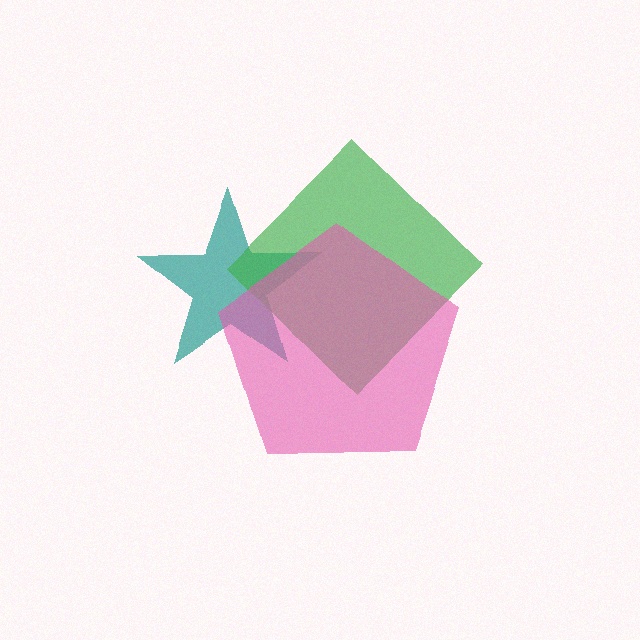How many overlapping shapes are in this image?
There are 3 overlapping shapes in the image.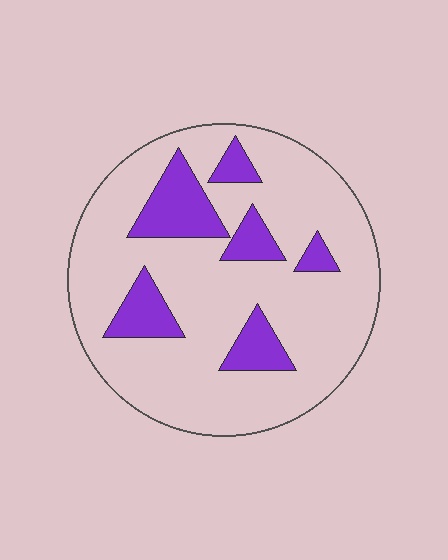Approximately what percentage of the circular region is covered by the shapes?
Approximately 20%.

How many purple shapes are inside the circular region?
6.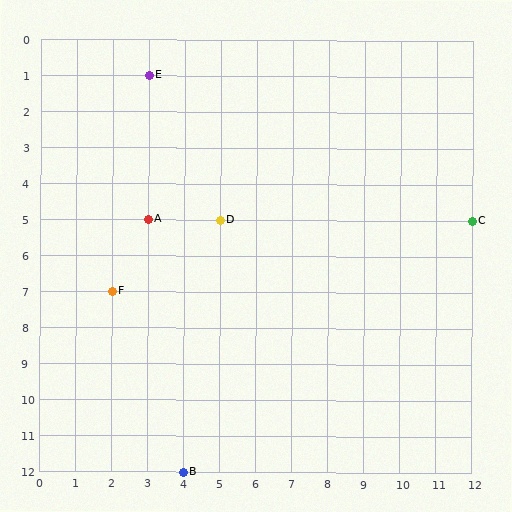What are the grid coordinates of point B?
Point B is at grid coordinates (4, 12).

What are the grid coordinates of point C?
Point C is at grid coordinates (12, 5).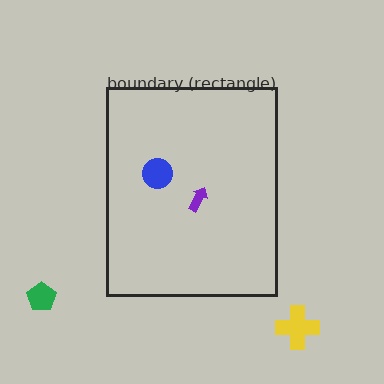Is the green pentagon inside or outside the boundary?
Outside.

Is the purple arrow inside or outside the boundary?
Inside.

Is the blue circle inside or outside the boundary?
Inside.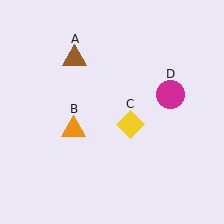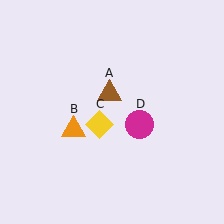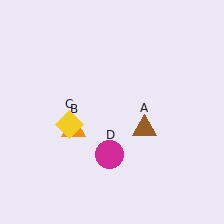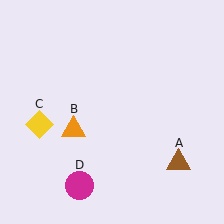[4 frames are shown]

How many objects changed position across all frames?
3 objects changed position: brown triangle (object A), yellow diamond (object C), magenta circle (object D).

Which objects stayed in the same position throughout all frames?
Orange triangle (object B) remained stationary.